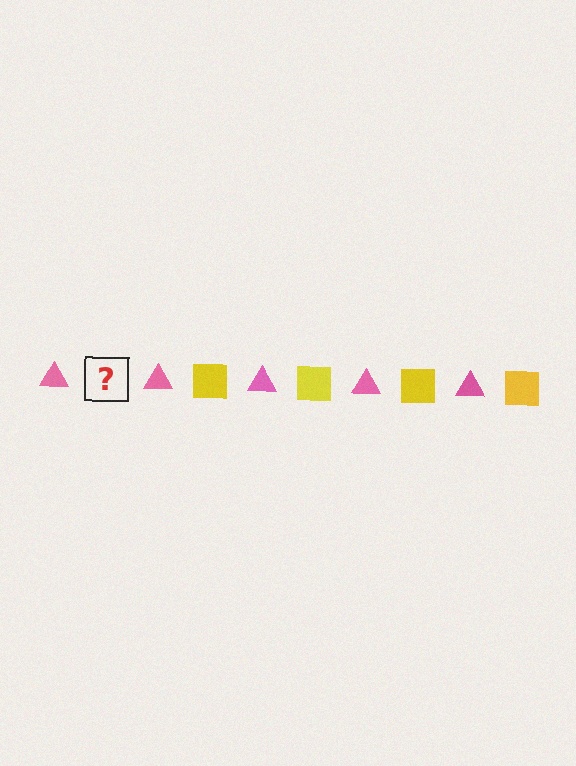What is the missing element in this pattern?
The missing element is a yellow square.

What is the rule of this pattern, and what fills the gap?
The rule is that the pattern alternates between pink triangle and yellow square. The gap should be filled with a yellow square.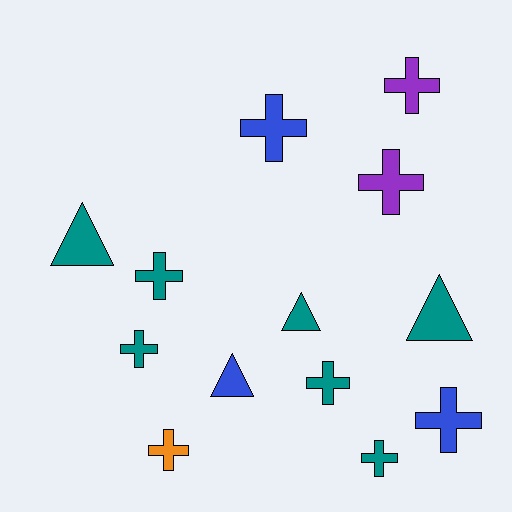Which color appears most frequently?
Teal, with 7 objects.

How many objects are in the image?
There are 13 objects.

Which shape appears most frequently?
Cross, with 9 objects.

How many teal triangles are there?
There are 3 teal triangles.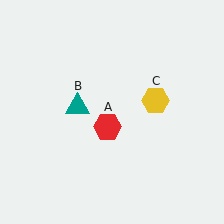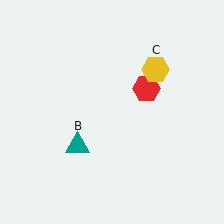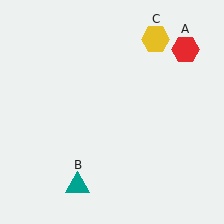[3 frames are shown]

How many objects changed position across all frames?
3 objects changed position: red hexagon (object A), teal triangle (object B), yellow hexagon (object C).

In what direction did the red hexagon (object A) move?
The red hexagon (object A) moved up and to the right.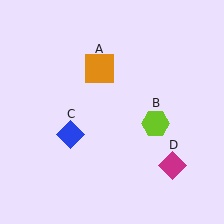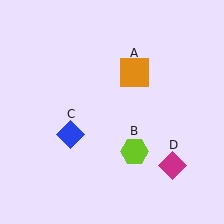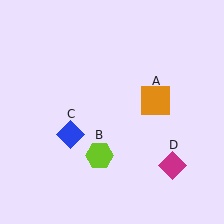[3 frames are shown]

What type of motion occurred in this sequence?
The orange square (object A), lime hexagon (object B) rotated clockwise around the center of the scene.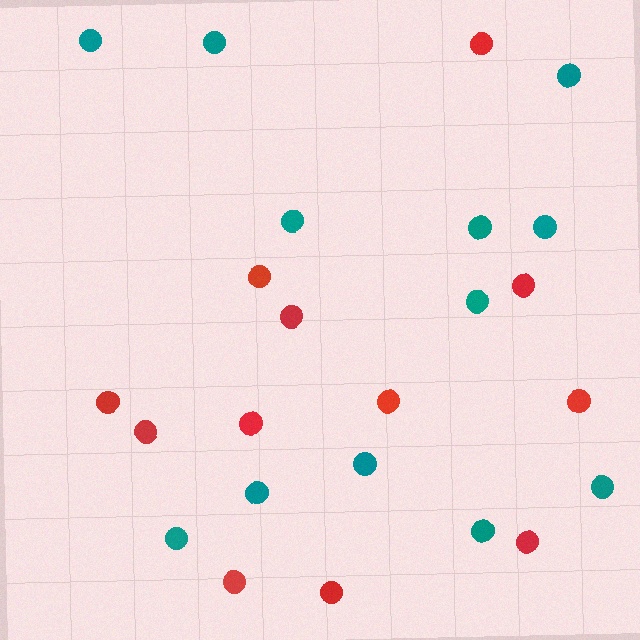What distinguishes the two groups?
There are 2 groups: one group of teal circles (12) and one group of red circles (12).